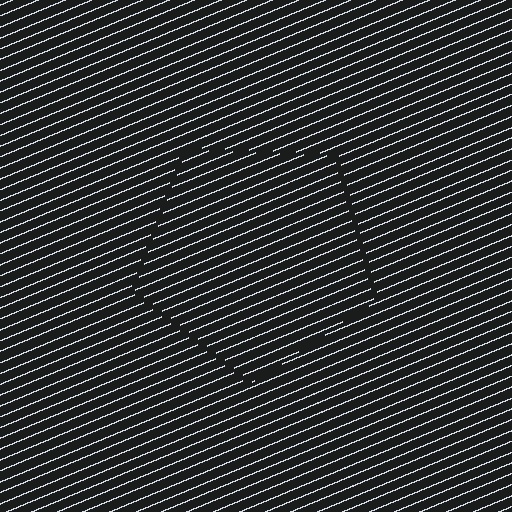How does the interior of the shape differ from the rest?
The interior of the shape contains the same grating, shifted by half a period — the contour is defined by the phase discontinuity where line-ends from the inner and outer gratings abut.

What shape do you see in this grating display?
An illusory pentagon. The interior of the shape contains the same grating, shifted by half a period — the contour is defined by the phase discontinuity where line-ends from the inner and outer gratings abut.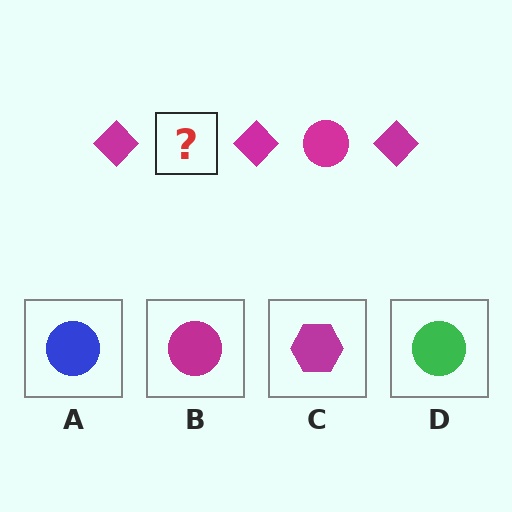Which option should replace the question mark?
Option B.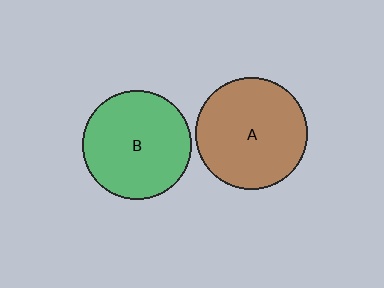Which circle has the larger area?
Circle A (brown).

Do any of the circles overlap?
No, none of the circles overlap.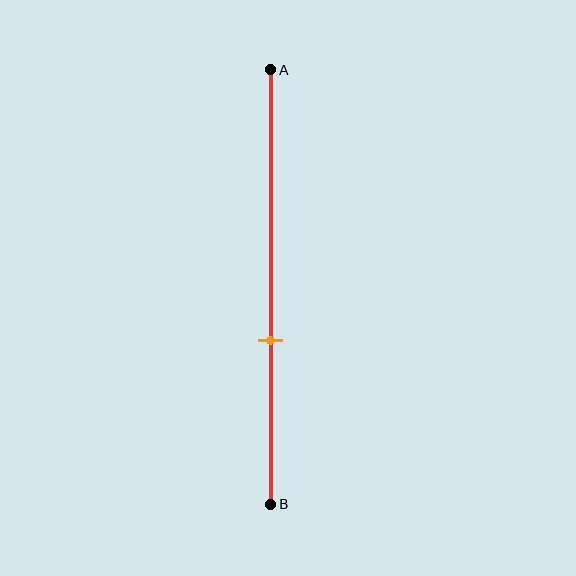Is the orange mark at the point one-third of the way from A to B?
No, the mark is at about 60% from A, not at the 33% one-third point.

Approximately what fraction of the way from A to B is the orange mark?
The orange mark is approximately 60% of the way from A to B.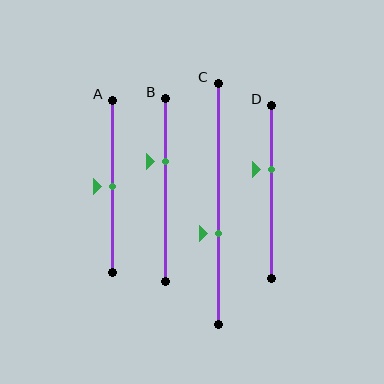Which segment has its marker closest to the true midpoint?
Segment A has its marker closest to the true midpoint.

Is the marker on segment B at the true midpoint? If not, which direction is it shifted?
No, the marker on segment B is shifted upward by about 15% of the segment length.